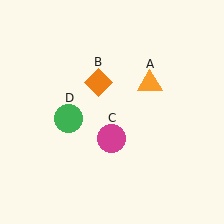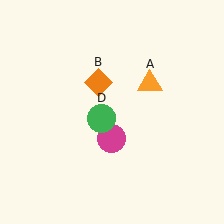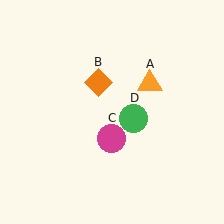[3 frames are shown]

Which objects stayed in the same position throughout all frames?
Orange triangle (object A) and orange diamond (object B) and magenta circle (object C) remained stationary.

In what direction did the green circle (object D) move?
The green circle (object D) moved right.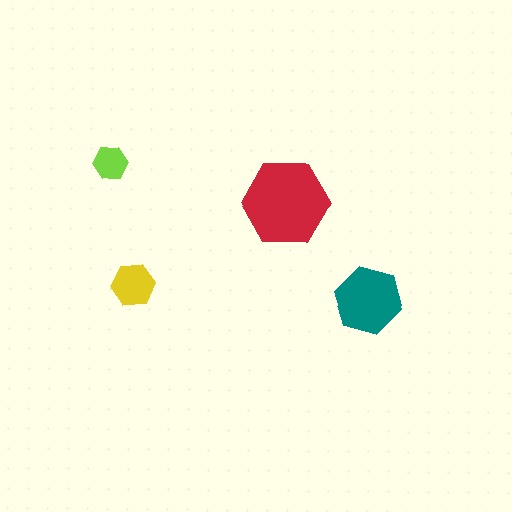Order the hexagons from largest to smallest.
the red one, the teal one, the yellow one, the lime one.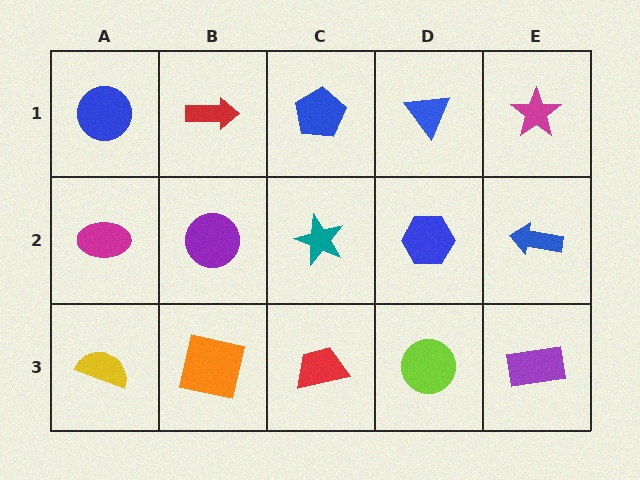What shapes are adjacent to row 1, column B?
A purple circle (row 2, column B), a blue circle (row 1, column A), a blue pentagon (row 1, column C).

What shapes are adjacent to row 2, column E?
A magenta star (row 1, column E), a purple rectangle (row 3, column E), a blue hexagon (row 2, column D).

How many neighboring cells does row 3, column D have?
3.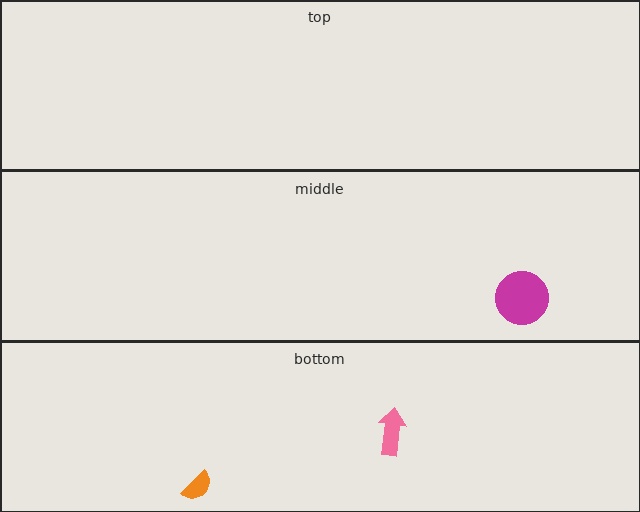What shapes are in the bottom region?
The orange semicircle, the pink arrow.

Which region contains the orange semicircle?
The bottom region.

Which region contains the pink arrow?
The bottom region.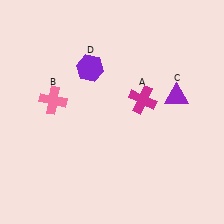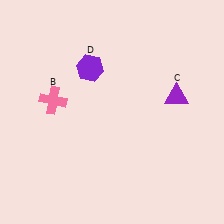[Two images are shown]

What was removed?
The magenta cross (A) was removed in Image 2.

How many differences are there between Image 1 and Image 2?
There is 1 difference between the two images.